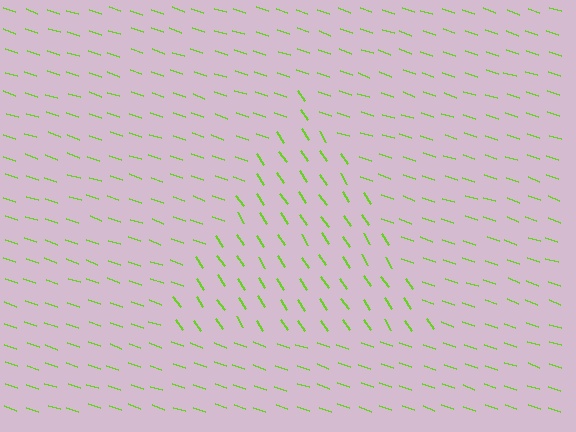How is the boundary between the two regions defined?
The boundary is defined purely by a change in line orientation (approximately 38 degrees difference). All lines are the same color and thickness.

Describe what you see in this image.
The image is filled with small lime line segments. A triangle region in the image has lines oriented differently from the surrounding lines, creating a visible texture boundary.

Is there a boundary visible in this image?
Yes, there is a texture boundary formed by a change in line orientation.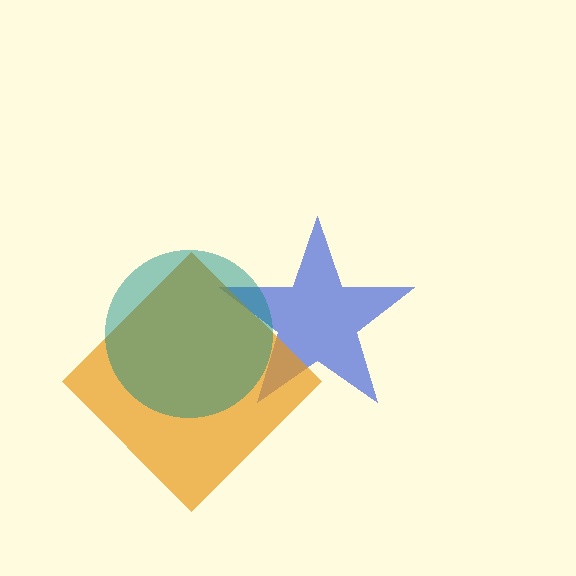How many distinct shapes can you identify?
There are 3 distinct shapes: a blue star, an orange diamond, a teal circle.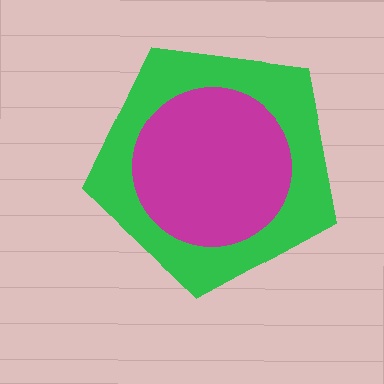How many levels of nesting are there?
2.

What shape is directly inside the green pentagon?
The magenta circle.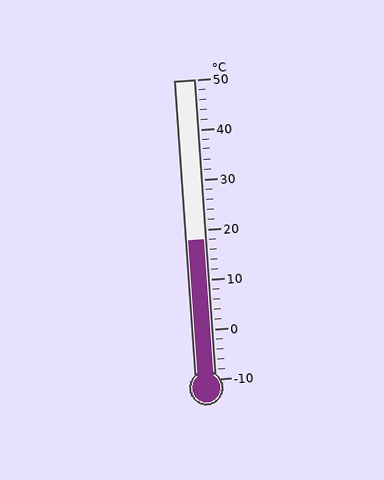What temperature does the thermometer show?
The thermometer shows approximately 18°C.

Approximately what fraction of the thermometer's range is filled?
The thermometer is filled to approximately 45% of its range.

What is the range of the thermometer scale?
The thermometer scale ranges from -10°C to 50°C.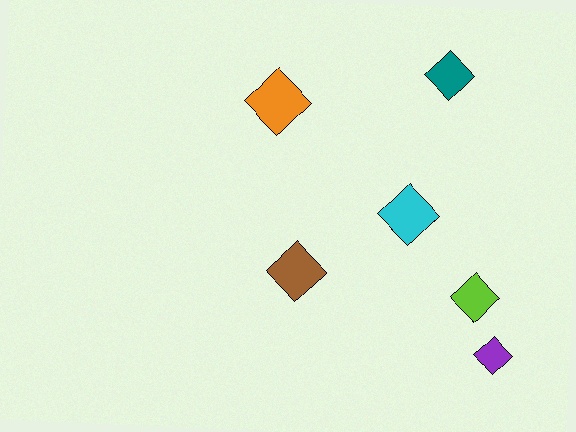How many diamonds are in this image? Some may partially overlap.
There are 6 diamonds.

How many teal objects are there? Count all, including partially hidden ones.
There is 1 teal object.